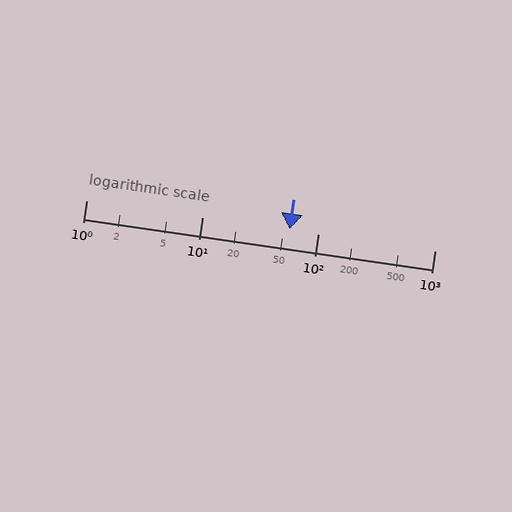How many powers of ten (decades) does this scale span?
The scale spans 3 decades, from 1 to 1000.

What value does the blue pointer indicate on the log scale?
The pointer indicates approximately 56.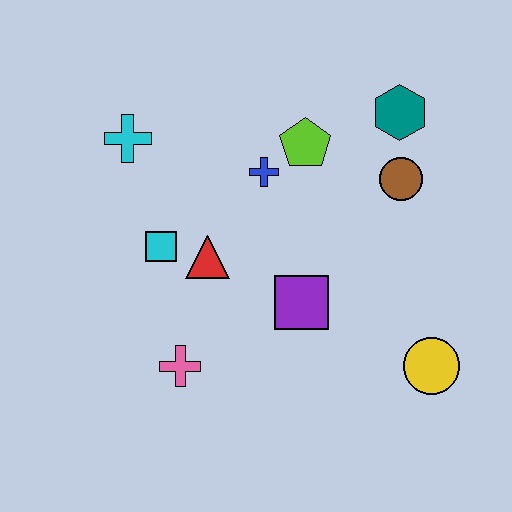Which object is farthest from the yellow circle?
The cyan cross is farthest from the yellow circle.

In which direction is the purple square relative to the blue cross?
The purple square is below the blue cross.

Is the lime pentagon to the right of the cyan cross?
Yes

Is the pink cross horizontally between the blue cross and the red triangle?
No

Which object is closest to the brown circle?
The teal hexagon is closest to the brown circle.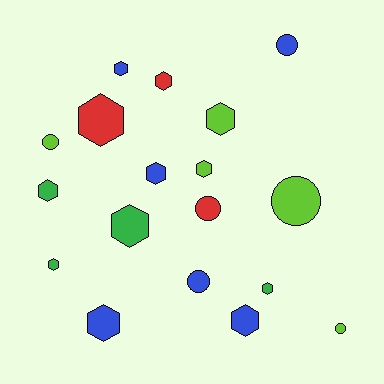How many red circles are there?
There is 1 red circle.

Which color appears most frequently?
Blue, with 6 objects.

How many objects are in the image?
There are 18 objects.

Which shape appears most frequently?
Hexagon, with 12 objects.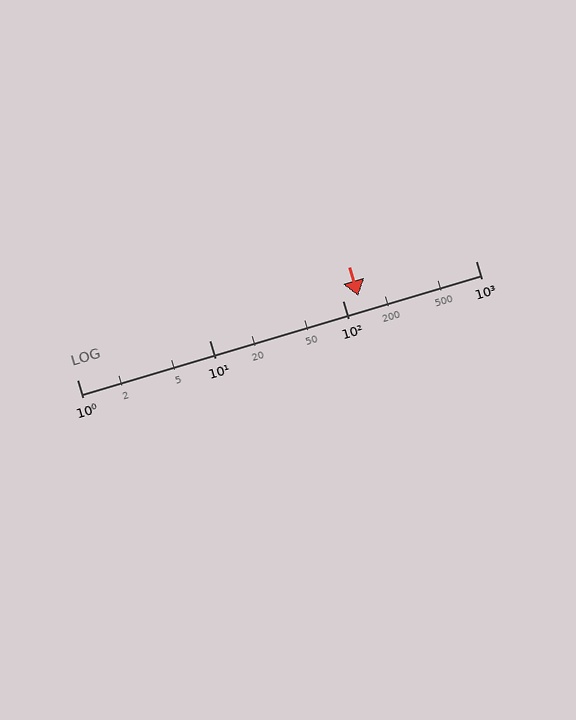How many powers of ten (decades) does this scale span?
The scale spans 3 decades, from 1 to 1000.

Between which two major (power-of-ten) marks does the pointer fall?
The pointer is between 100 and 1000.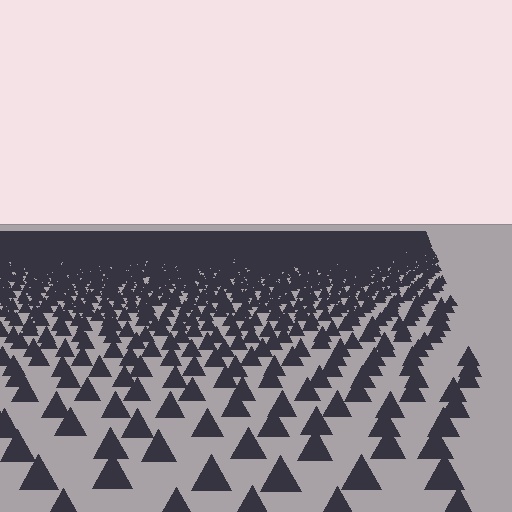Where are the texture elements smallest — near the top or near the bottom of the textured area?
Near the top.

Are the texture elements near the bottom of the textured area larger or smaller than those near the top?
Larger. Near the bottom, elements are closer to the viewer and appear at a bigger on-screen size.